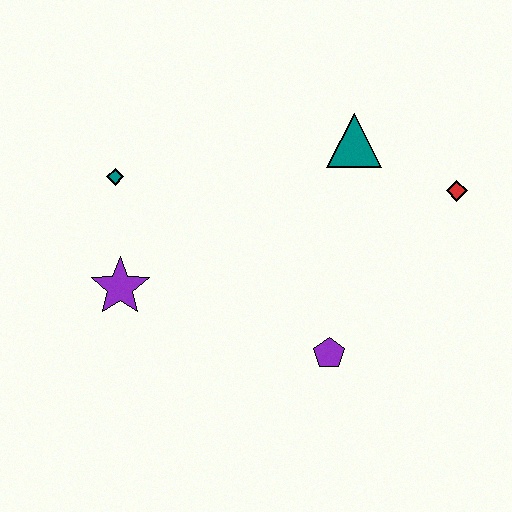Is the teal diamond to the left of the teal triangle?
Yes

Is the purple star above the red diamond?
No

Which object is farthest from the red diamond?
The purple star is farthest from the red diamond.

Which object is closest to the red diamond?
The teal triangle is closest to the red diamond.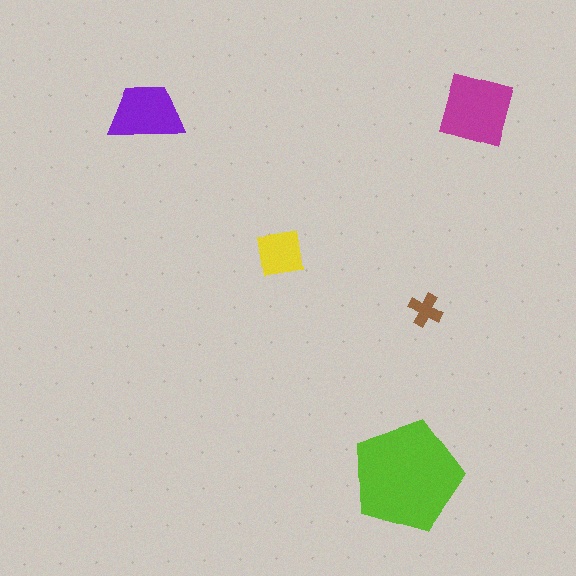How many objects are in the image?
There are 5 objects in the image.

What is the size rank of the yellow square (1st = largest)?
4th.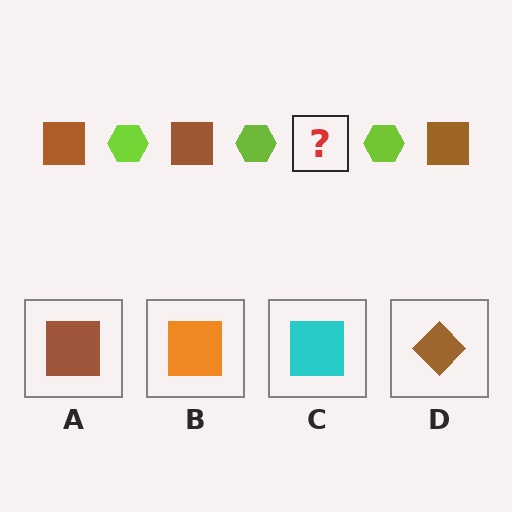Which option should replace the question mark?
Option A.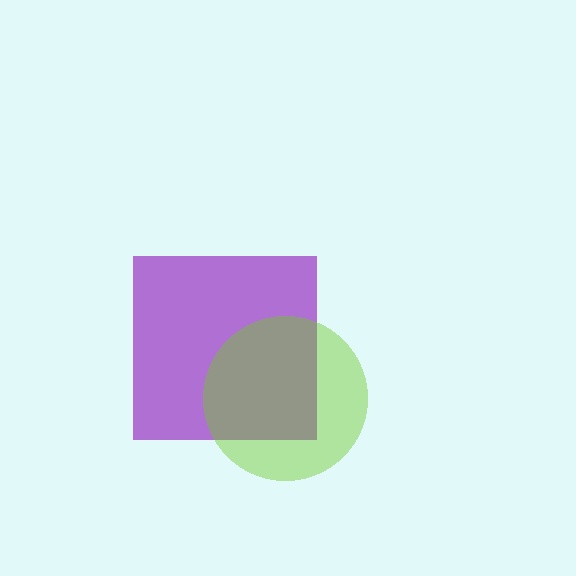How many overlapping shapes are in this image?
There are 2 overlapping shapes in the image.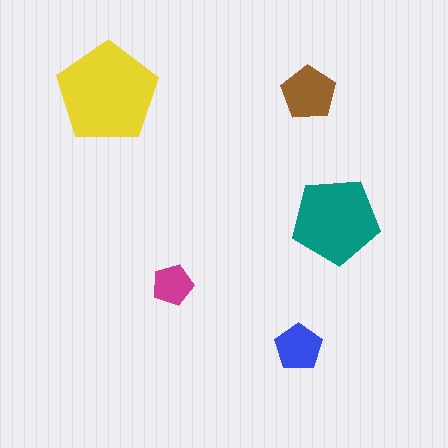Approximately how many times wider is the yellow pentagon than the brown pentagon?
About 2 times wider.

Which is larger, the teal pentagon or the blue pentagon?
The teal one.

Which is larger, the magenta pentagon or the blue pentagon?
The blue one.